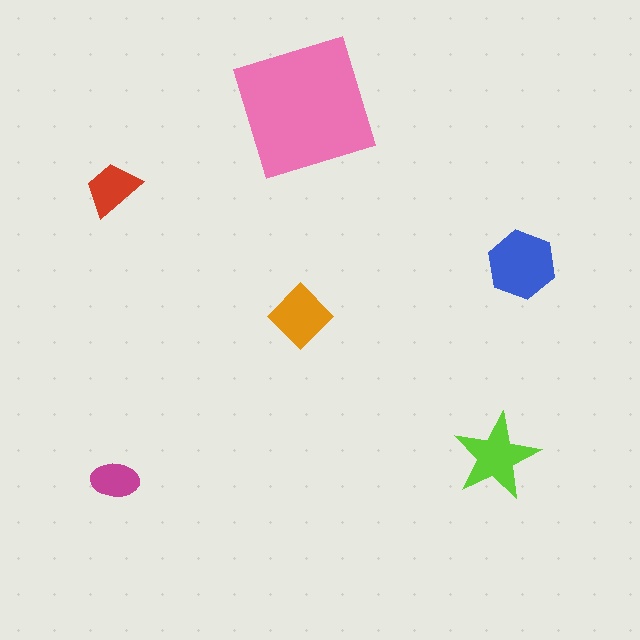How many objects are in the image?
There are 6 objects in the image.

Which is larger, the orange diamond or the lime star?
The lime star.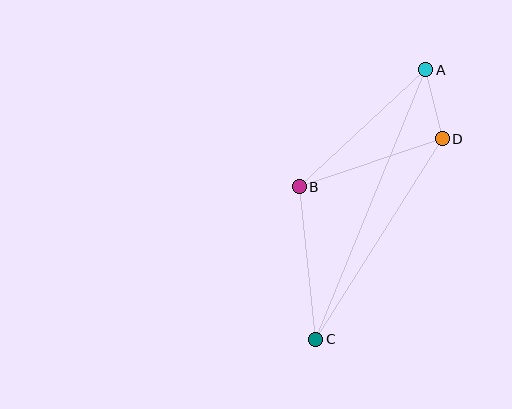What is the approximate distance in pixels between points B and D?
The distance between B and D is approximately 151 pixels.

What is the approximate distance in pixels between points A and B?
The distance between A and B is approximately 172 pixels.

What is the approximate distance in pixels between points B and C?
The distance between B and C is approximately 153 pixels.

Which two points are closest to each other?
Points A and D are closest to each other.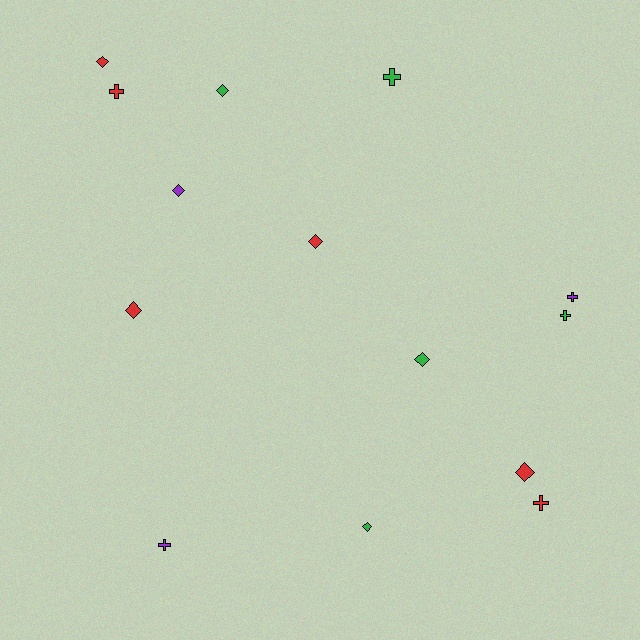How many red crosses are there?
There are 2 red crosses.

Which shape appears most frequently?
Diamond, with 8 objects.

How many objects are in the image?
There are 14 objects.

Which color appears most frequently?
Red, with 6 objects.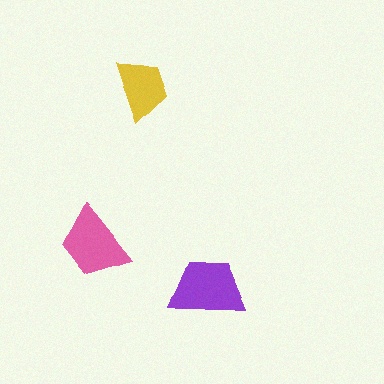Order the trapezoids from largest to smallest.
the purple one, the pink one, the yellow one.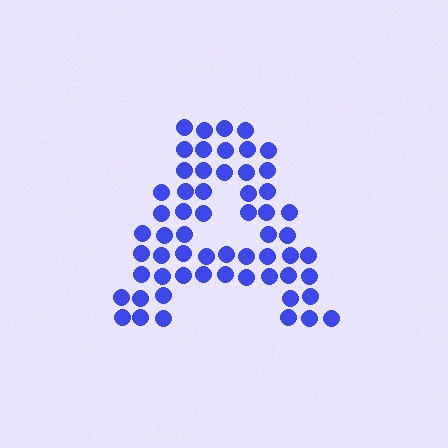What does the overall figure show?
The overall figure shows the letter A.